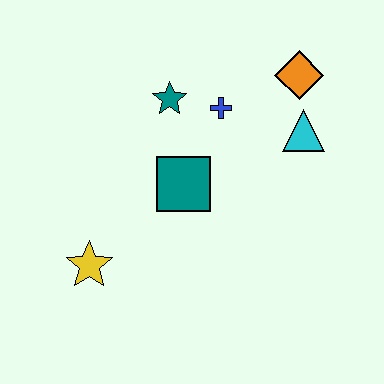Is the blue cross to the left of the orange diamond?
Yes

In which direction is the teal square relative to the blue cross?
The teal square is below the blue cross.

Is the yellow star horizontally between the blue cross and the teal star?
No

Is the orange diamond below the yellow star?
No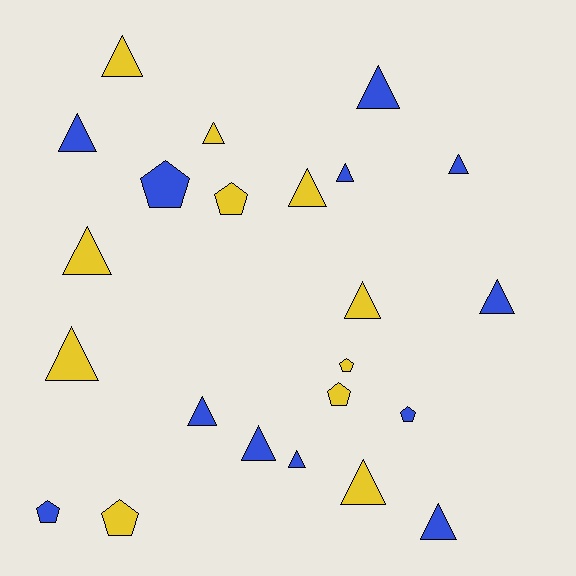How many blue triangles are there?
There are 9 blue triangles.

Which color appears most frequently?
Blue, with 12 objects.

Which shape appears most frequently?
Triangle, with 16 objects.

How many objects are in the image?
There are 23 objects.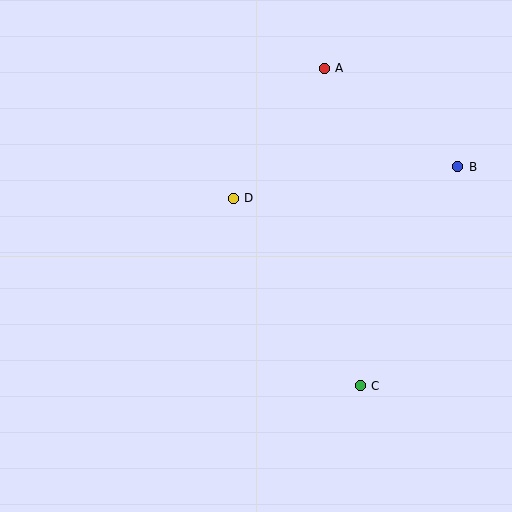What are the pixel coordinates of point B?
Point B is at (458, 167).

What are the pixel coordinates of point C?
Point C is at (360, 386).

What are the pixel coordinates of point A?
Point A is at (324, 68).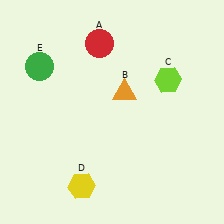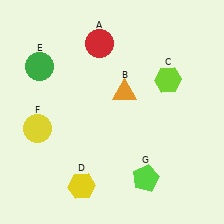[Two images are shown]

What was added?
A yellow circle (F), a lime pentagon (G) were added in Image 2.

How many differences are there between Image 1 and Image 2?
There are 2 differences between the two images.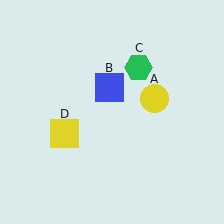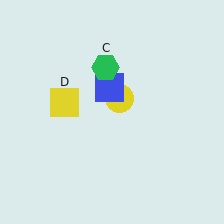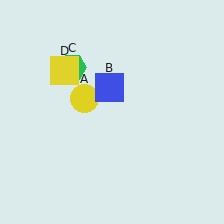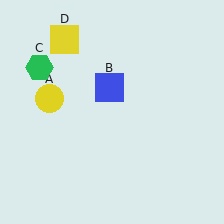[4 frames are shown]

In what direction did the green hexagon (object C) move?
The green hexagon (object C) moved left.